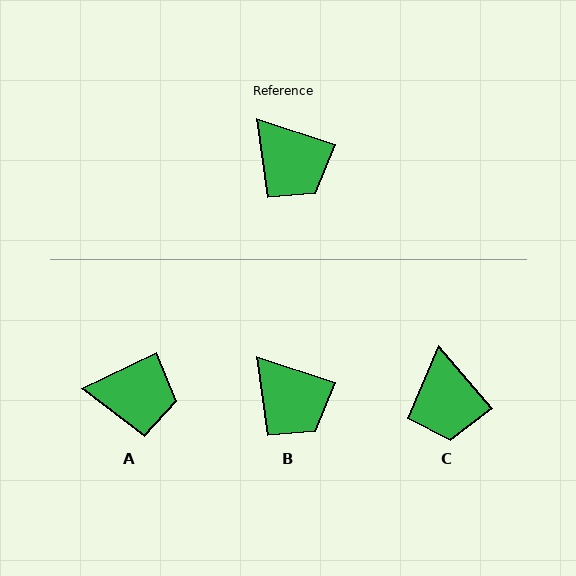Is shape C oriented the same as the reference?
No, it is off by about 31 degrees.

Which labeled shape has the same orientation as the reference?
B.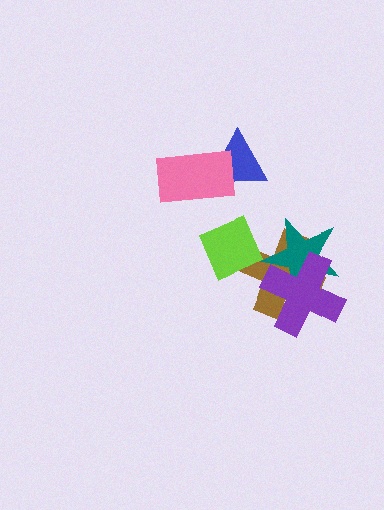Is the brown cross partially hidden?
Yes, it is partially covered by another shape.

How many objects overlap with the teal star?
2 objects overlap with the teal star.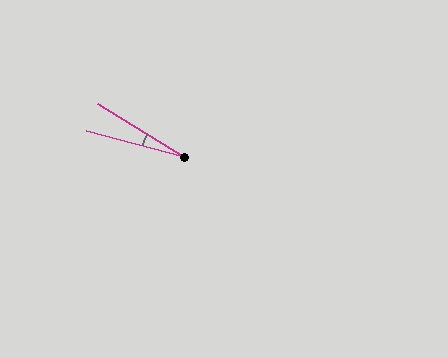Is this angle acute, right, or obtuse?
It is acute.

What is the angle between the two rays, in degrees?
Approximately 17 degrees.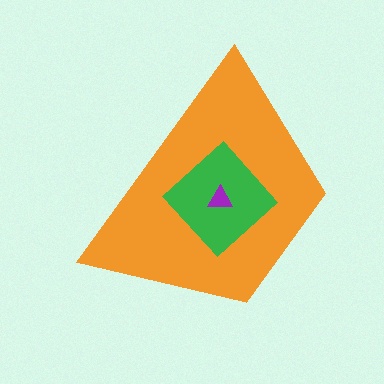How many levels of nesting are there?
3.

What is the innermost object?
The purple triangle.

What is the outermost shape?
The orange trapezoid.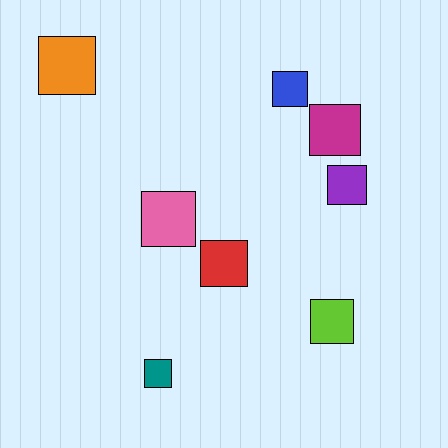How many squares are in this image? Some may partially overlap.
There are 8 squares.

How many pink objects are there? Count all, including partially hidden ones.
There is 1 pink object.